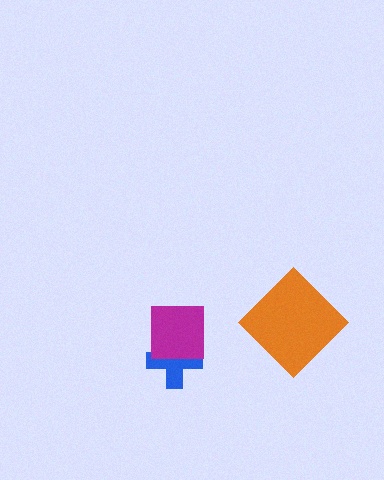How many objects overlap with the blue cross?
1 object overlaps with the blue cross.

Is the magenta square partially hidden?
No, no other shape covers it.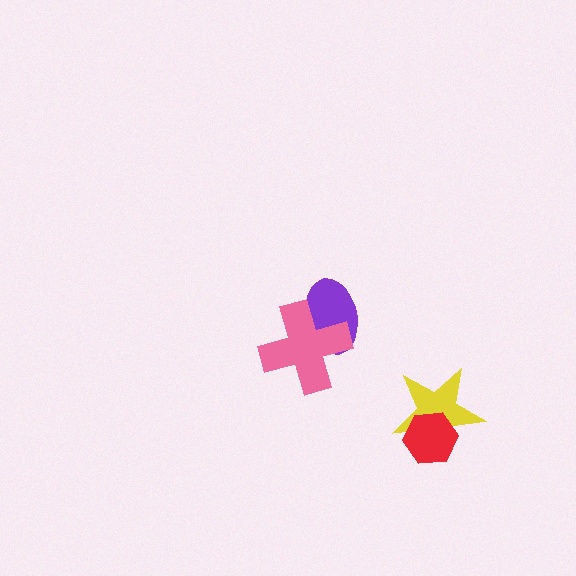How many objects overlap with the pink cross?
1 object overlaps with the pink cross.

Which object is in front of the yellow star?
The red hexagon is in front of the yellow star.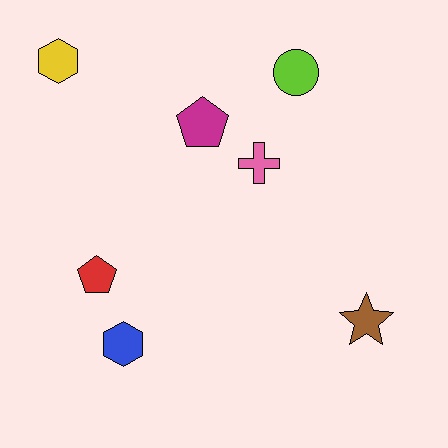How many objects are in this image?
There are 7 objects.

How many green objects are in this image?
There are no green objects.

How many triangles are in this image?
There are no triangles.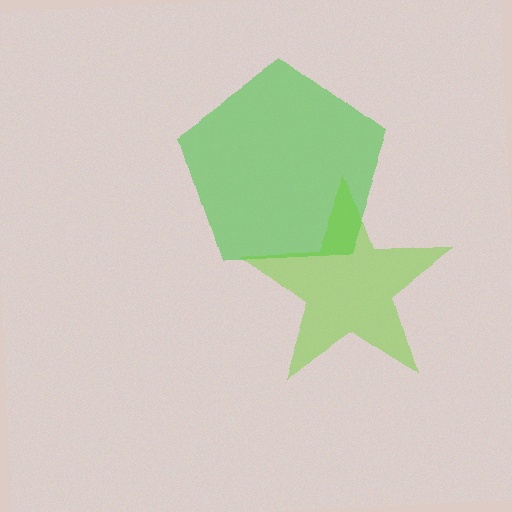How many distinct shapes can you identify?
There are 2 distinct shapes: a green pentagon, a lime star.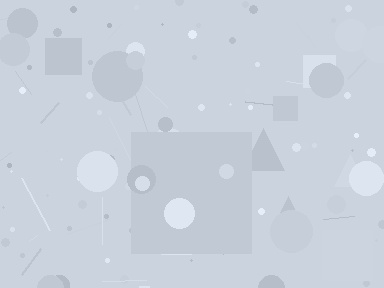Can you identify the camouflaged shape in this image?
The camouflaged shape is a square.